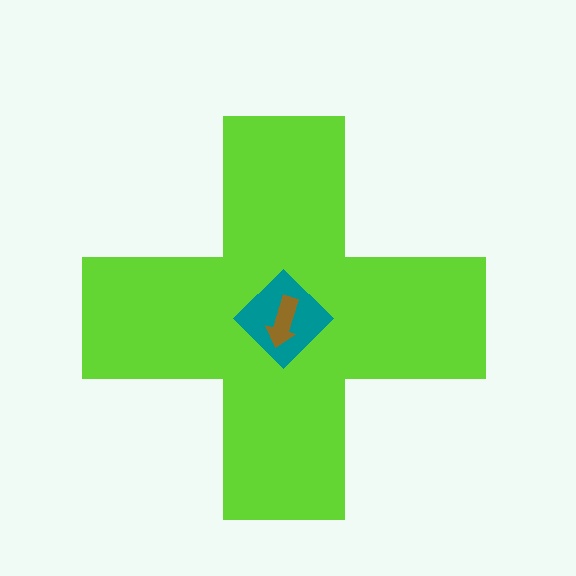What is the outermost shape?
The lime cross.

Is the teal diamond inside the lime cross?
Yes.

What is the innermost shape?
The brown arrow.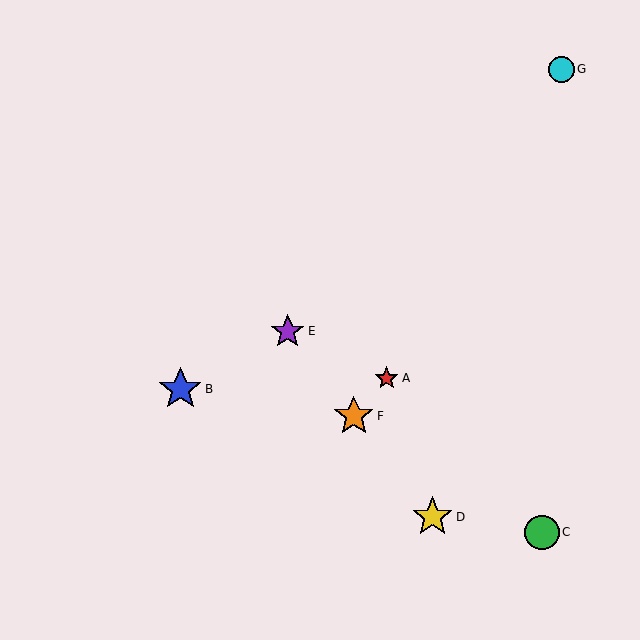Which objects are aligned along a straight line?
Objects D, E, F are aligned along a straight line.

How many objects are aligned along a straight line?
3 objects (D, E, F) are aligned along a straight line.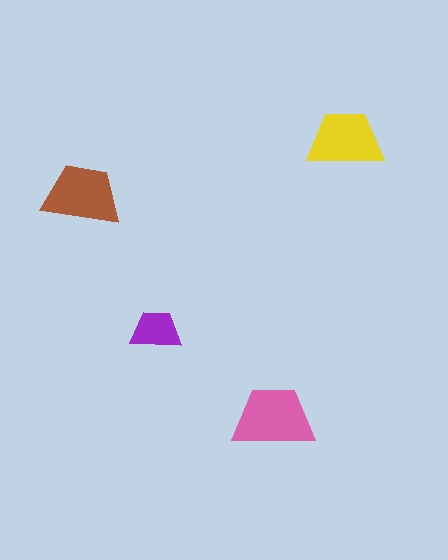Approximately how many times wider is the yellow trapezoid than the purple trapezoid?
About 1.5 times wider.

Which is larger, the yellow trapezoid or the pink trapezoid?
The pink one.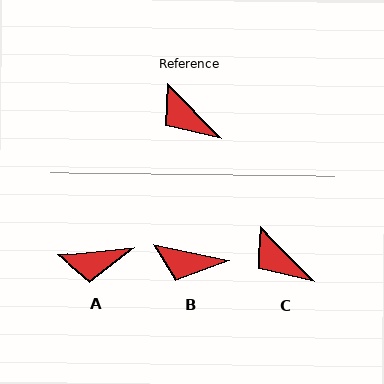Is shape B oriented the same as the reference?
No, it is off by about 34 degrees.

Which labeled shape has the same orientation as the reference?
C.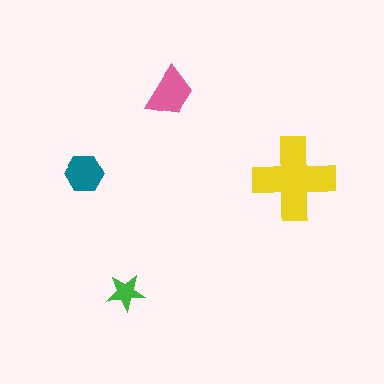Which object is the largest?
The yellow cross.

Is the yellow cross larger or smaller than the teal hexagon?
Larger.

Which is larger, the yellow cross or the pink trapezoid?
The yellow cross.